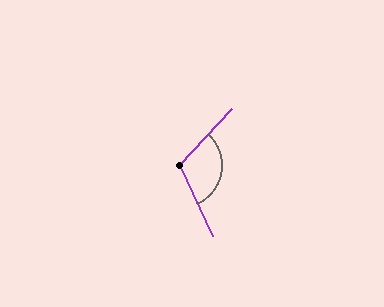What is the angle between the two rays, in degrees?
Approximately 111 degrees.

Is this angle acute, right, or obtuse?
It is obtuse.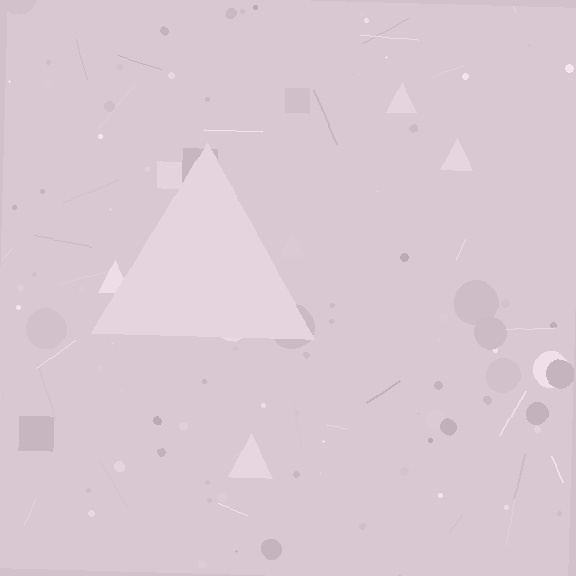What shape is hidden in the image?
A triangle is hidden in the image.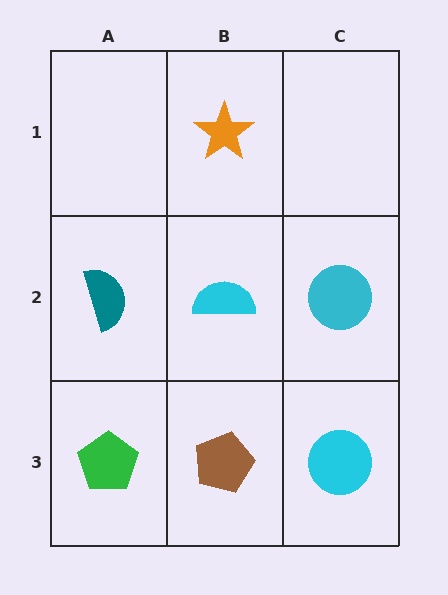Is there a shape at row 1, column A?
No, that cell is empty.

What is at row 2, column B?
A cyan semicircle.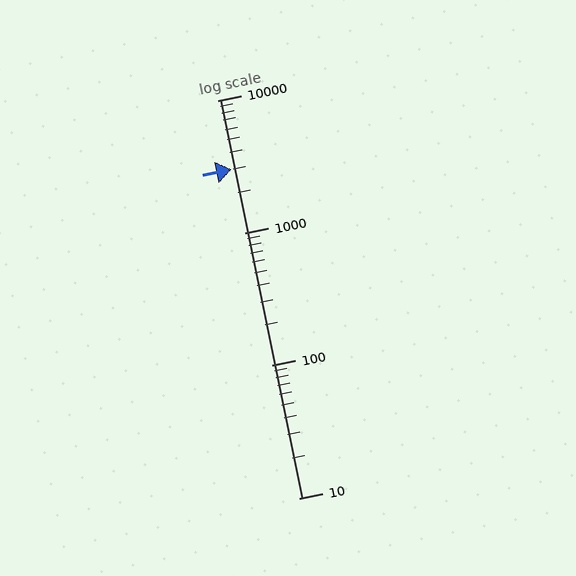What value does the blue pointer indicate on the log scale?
The pointer indicates approximately 3000.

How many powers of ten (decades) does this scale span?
The scale spans 3 decades, from 10 to 10000.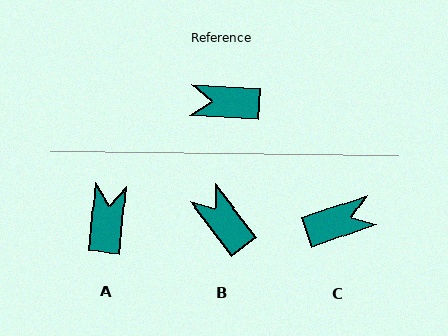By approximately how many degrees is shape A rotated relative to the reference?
Approximately 92 degrees clockwise.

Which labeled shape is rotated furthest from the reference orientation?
C, about 157 degrees away.